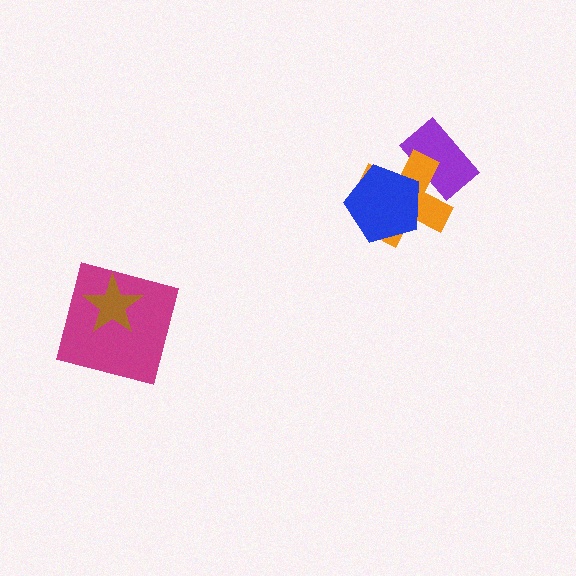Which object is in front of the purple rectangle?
The orange cross is in front of the purple rectangle.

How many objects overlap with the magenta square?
1 object overlaps with the magenta square.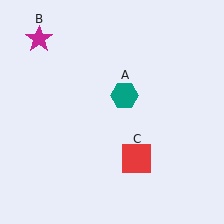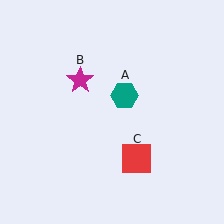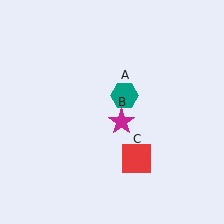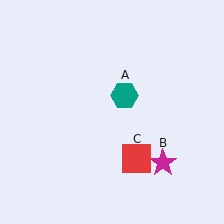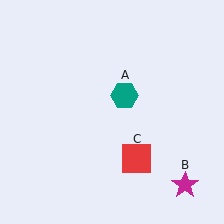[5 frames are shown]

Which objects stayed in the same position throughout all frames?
Teal hexagon (object A) and red square (object C) remained stationary.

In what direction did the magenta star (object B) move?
The magenta star (object B) moved down and to the right.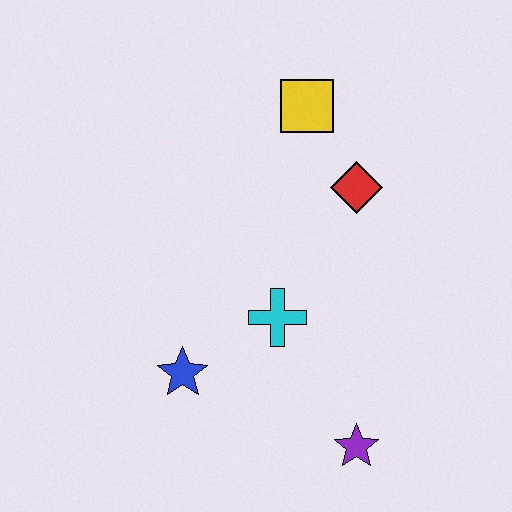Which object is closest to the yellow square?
The red diamond is closest to the yellow square.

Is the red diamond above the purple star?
Yes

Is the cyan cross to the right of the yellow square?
No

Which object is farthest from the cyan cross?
The yellow square is farthest from the cyan cross.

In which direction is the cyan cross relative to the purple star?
The cyan cross is above the purple star.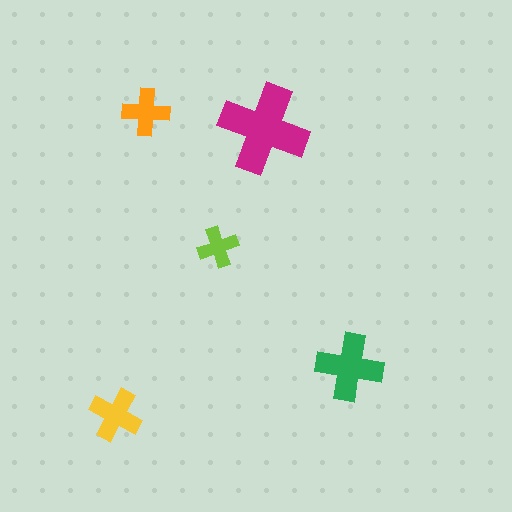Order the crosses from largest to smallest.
the magenta one, the green one, the yellow one, the orange one, the lime one.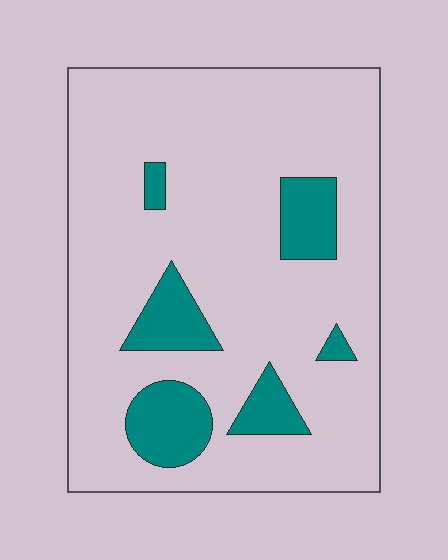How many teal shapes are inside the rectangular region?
6.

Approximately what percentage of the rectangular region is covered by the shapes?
Approximately 15%.